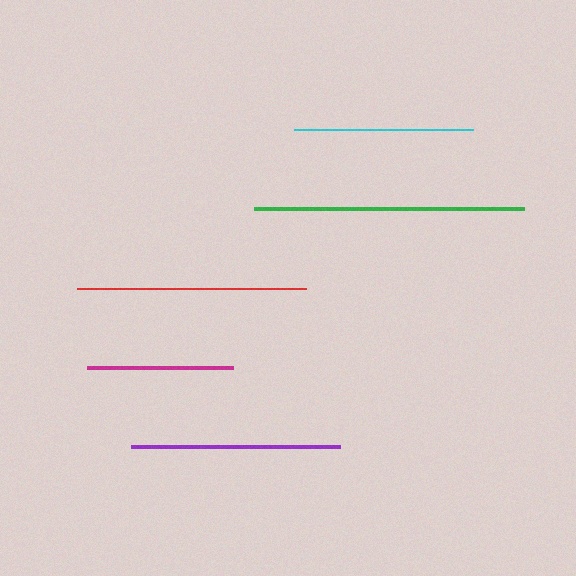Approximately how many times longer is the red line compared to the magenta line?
The red line is approximately 1.6 times the length of the magenta line.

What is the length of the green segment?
The green segment is approximately 270 pixels long.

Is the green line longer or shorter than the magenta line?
The green line is longer than the magenta line.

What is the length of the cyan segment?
The cyan segment is approximately 179 pixels long.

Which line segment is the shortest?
The magenta line is the shortest at approximately 146 pixels.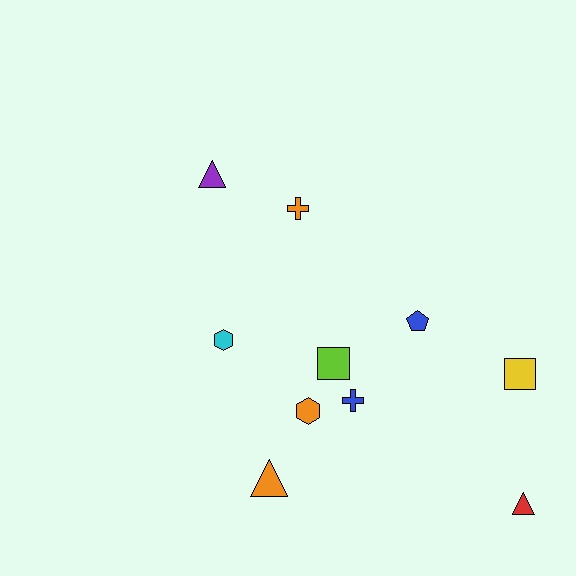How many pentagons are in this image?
There is 1 pentagon.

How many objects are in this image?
There are 10 objects.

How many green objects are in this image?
There are no green objects.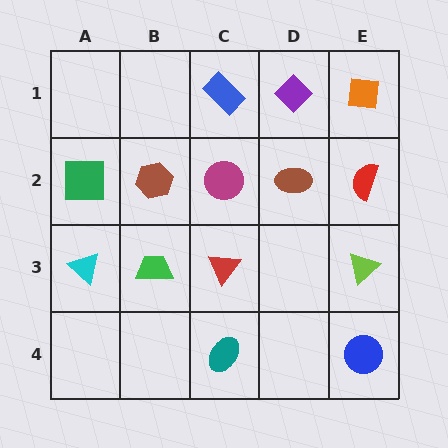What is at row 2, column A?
A green square.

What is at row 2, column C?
A magenta circle.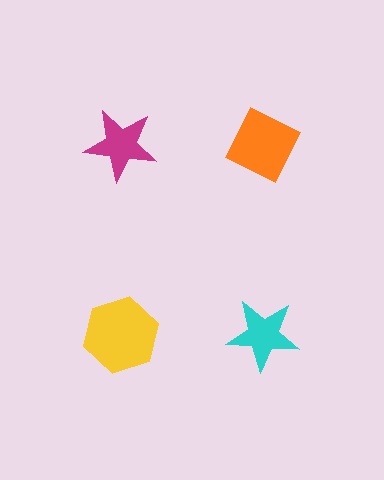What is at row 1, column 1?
A magenta star.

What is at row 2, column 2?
A cyan star.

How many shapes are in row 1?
2 shapes.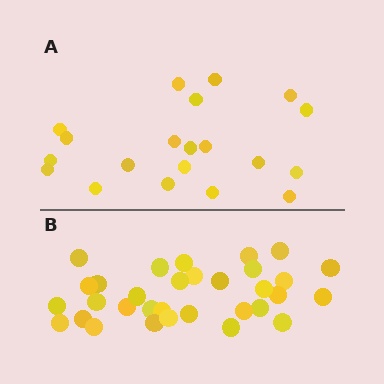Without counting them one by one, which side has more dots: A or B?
Region B (the bottom region) has more dots.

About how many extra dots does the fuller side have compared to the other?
Region B has roughly 12 or so more dots than region A.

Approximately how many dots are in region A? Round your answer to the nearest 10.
About 20 dots.